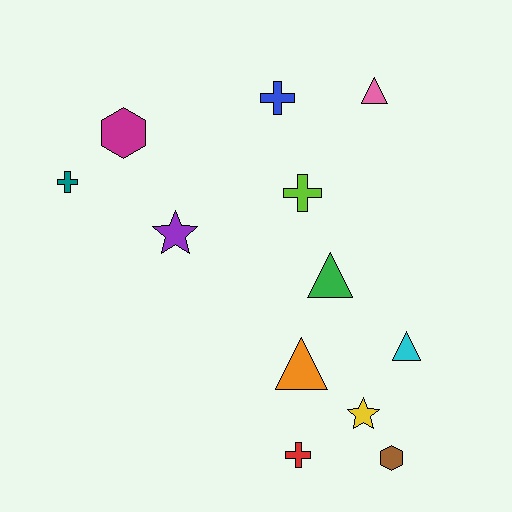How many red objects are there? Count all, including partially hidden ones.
There is 1 red object.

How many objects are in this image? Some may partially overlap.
There are 12 objects.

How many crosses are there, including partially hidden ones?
There are 4 crosses.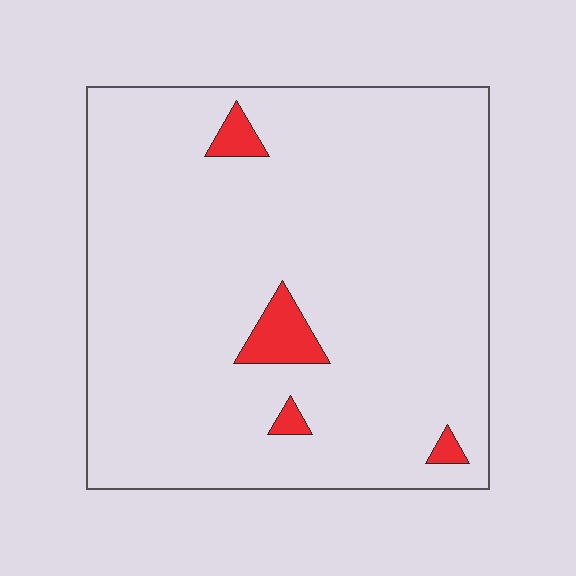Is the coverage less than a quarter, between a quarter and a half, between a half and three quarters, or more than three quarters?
Less than a quarter.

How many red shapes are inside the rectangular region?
4.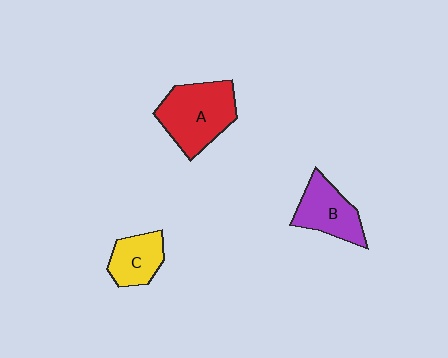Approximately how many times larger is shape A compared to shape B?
Approximately 1.4 times.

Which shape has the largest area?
Shape A (red).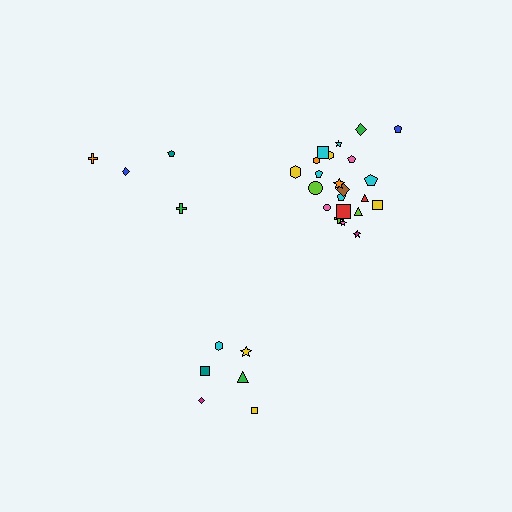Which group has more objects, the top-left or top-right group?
The top-right group.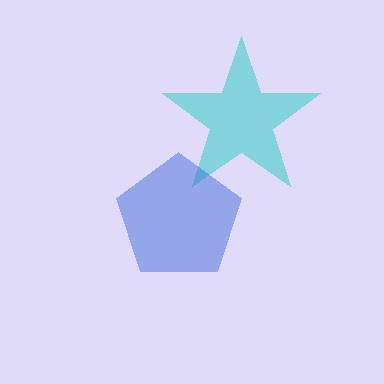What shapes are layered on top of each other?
The layered shapes are: a cyan star, a blue pentagon.